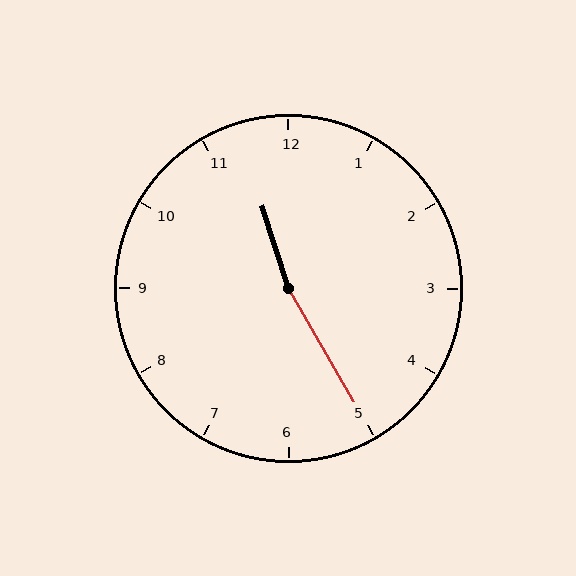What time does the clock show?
11:25.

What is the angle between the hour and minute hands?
Approximately 168 degrees.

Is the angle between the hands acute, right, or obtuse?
It is obtuse.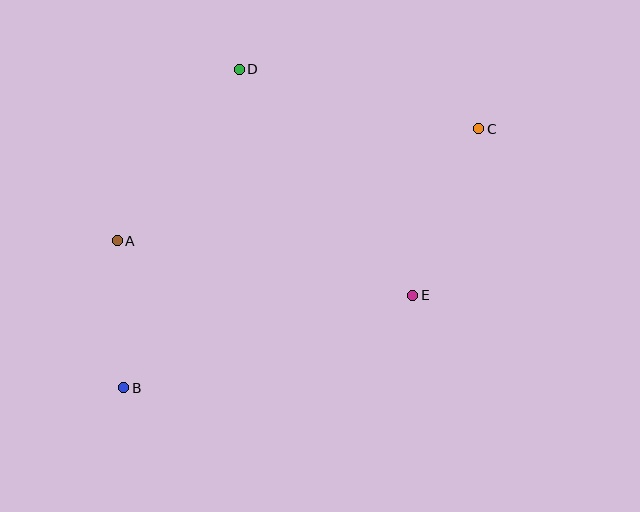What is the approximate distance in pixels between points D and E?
The distance between D and E is approximately 285 pixels.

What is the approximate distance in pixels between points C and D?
The distance between C and D is approximately 247 pixels.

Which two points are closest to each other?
Points A and B are closest to each other.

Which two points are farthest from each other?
Points B and C are farthest from each other.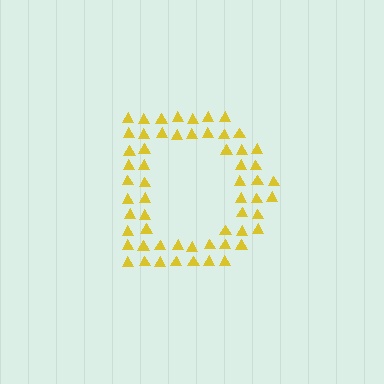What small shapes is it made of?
It is made of small triangles.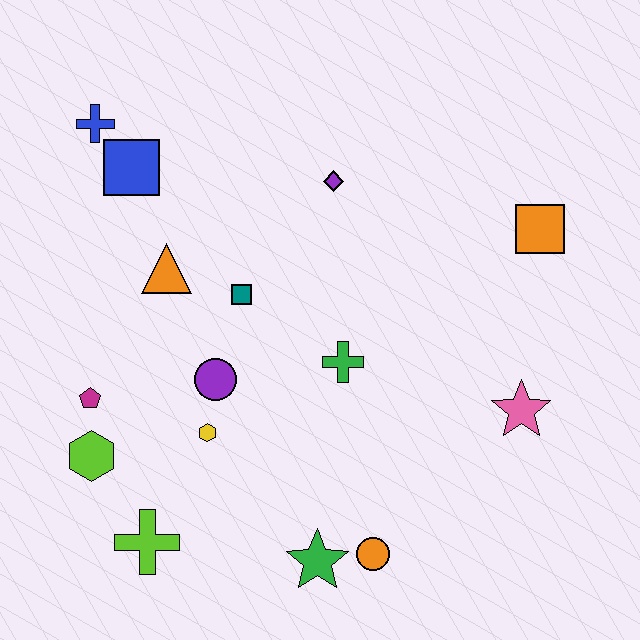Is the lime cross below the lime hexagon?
Yes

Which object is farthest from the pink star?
The blue cross is farthest from the pink star.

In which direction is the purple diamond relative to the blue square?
The purple diamond is to the right of the blue square.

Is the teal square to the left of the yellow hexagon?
No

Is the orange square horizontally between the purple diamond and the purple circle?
No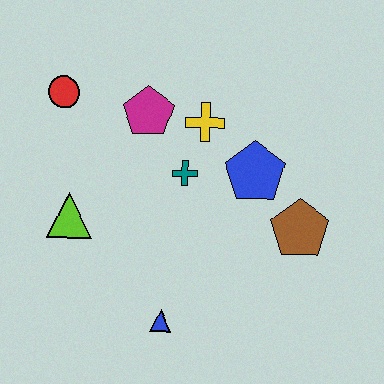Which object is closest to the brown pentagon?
The blue pentagon is closest to the brown pentagon.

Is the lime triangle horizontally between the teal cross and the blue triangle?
No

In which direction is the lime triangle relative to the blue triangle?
The lime triangle is above the blue triangle.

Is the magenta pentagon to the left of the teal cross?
Yes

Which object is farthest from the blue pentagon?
The red circle is farthest from the blue pentagon.